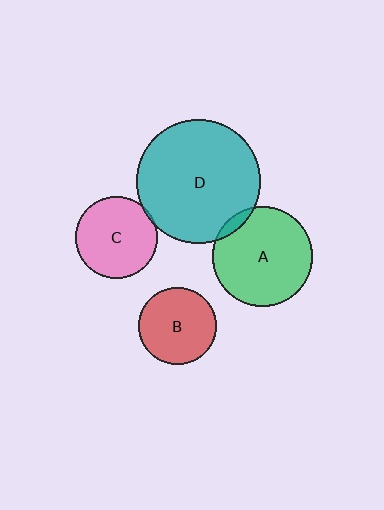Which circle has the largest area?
Circle D (teal).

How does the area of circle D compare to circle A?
Approximately 1.6 times.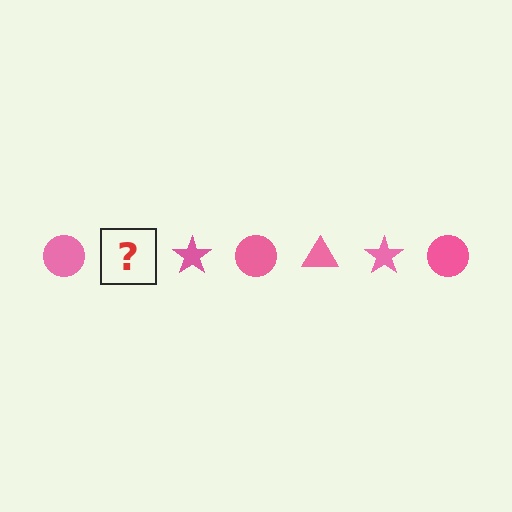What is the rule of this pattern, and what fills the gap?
The rule is that the pattern cycles through circle, triangle, star shapes in pink. The gap should be filled with a pink triangle.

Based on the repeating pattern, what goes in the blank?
The blank should be a pink triangle.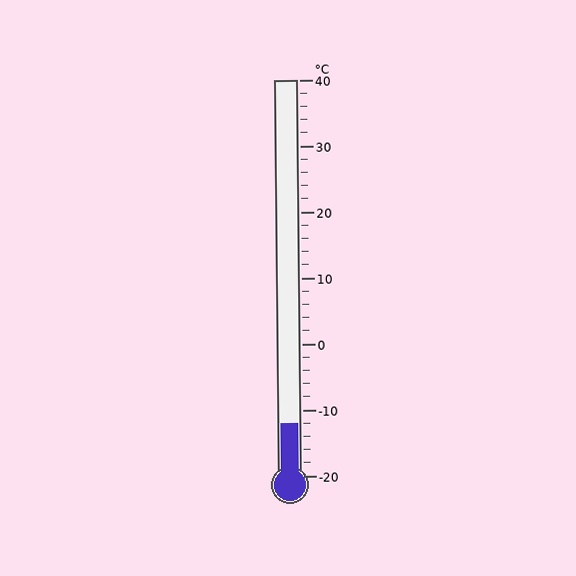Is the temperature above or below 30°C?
The temperature is below 30°C.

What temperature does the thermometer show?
The thermometer shows approximately -12°C.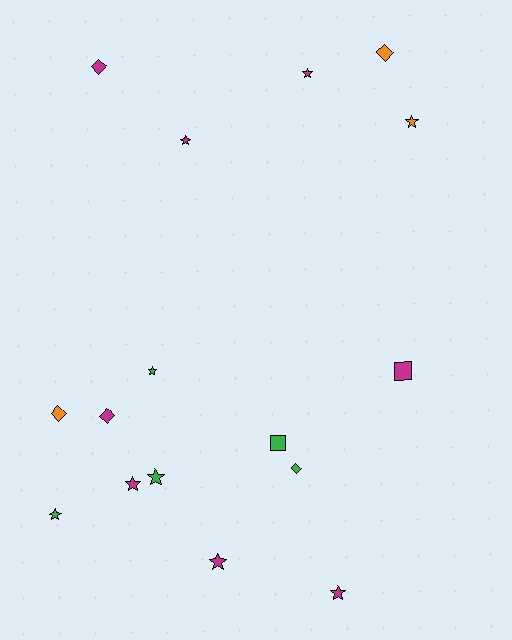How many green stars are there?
There are 3 green stars.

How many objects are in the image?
There are 16 objects.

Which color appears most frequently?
Magenta, with 8 objects.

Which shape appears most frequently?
Star, with 9 objects.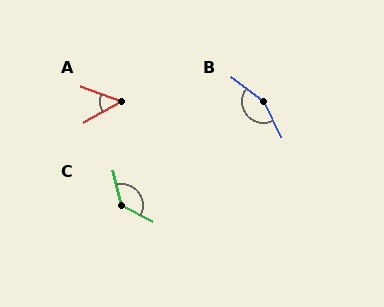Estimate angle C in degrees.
Approximately 132 degrees.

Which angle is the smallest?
A, at approximately 49 degrees.